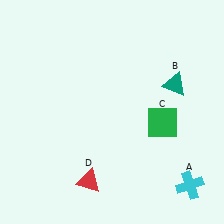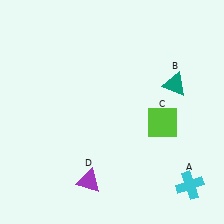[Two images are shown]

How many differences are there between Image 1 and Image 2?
There are 2 differences between the two images.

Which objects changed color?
C changed from green to lime. D changed from red to purple.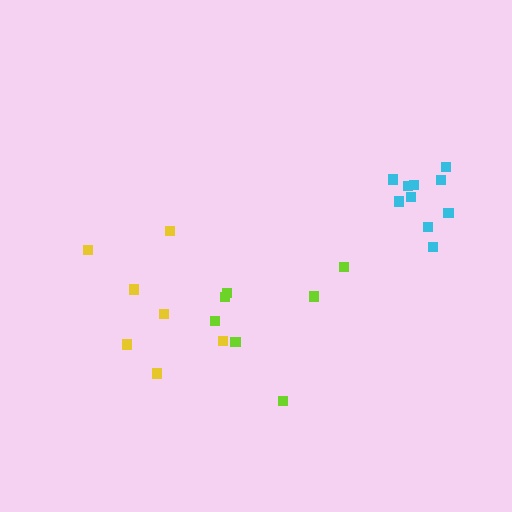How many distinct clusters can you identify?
There are 3 distinct clusters.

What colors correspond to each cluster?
The clusters are colored: yellow, cyan, lime.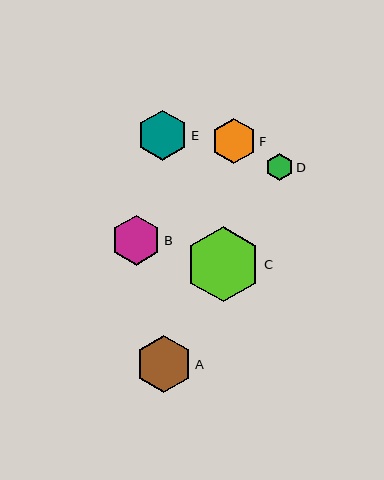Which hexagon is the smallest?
Hexagon D is the smallest with a size of approximately 27 pixels.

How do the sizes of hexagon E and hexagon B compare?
Hexagon E and hexagon B are approximately the same size.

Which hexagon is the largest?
Hexagon C is the largest with a size of approximately 75 pixels.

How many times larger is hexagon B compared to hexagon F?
Hexagon B is approximately 1.1 times the size of hexagon F.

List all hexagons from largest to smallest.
From largest to smallest: C, A, E, B, F, D.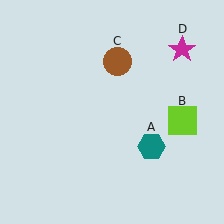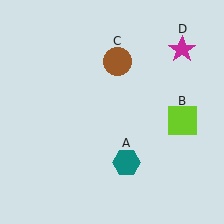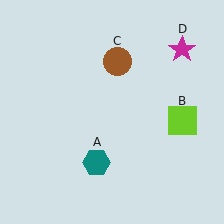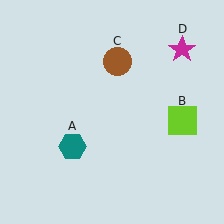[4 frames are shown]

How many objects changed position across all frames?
1 object changed position: teal hexagon (object A).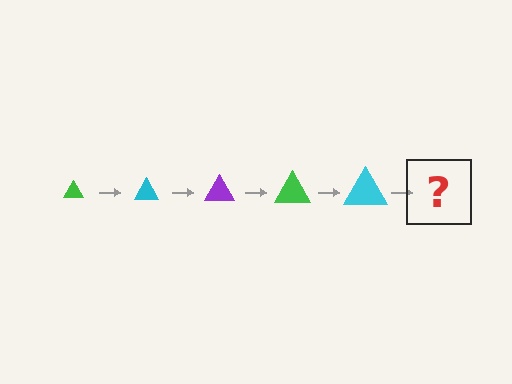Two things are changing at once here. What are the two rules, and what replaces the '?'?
The two rules are that the triangle grows larger each step and the color cycles through green, cyan, and purple. The '?' should be a purple triangle, larger than the previous one.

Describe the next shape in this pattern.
It should be a purple triangle, larger than the previous one.